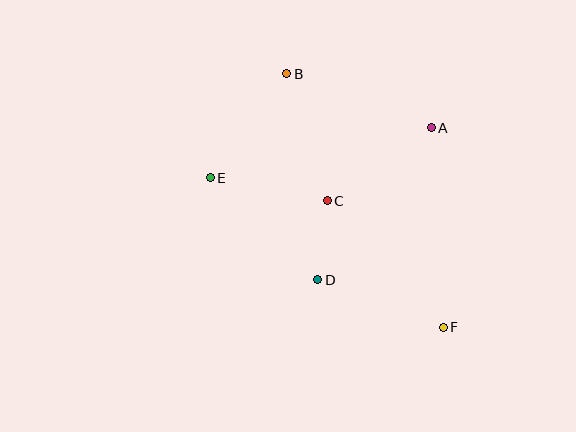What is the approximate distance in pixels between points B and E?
The distance between B and E is approximately 129 pixels.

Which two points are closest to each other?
Points C and D are closest to each other.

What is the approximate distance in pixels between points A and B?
The distance between A and B is approximately 154 pixels.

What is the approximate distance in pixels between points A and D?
The distance between A and D is approximately 190 pixels.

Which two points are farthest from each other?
Points B and F are farthest from each other.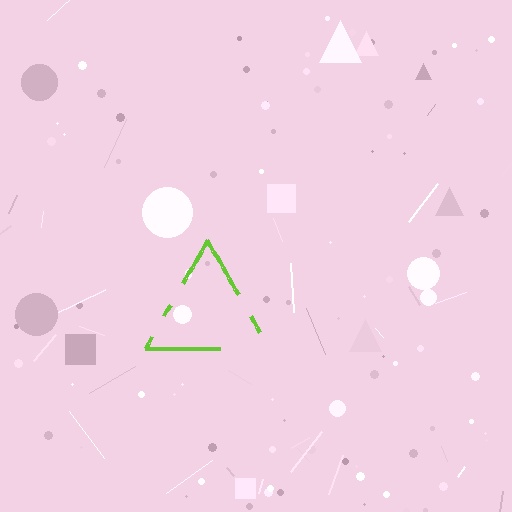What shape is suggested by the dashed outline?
The dashed outline suggests a triangle.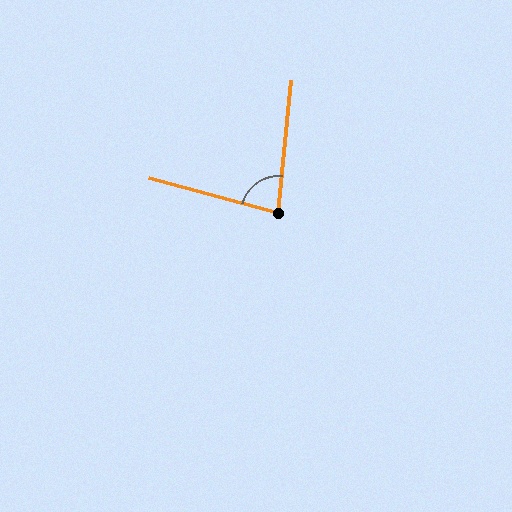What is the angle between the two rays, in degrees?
Approximately 80 degrees.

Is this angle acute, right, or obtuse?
It is acute.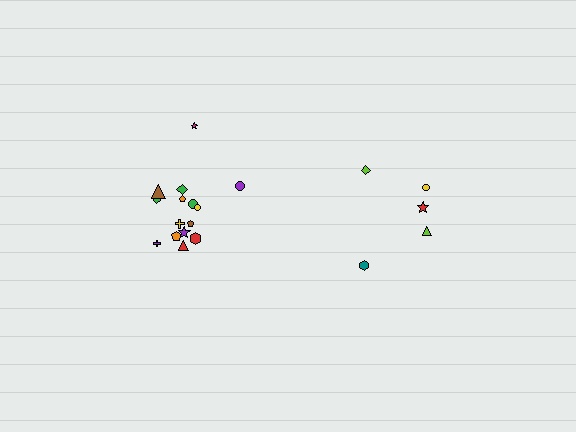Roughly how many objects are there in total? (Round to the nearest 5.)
Roughly 20 objects in total.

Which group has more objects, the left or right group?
The left group.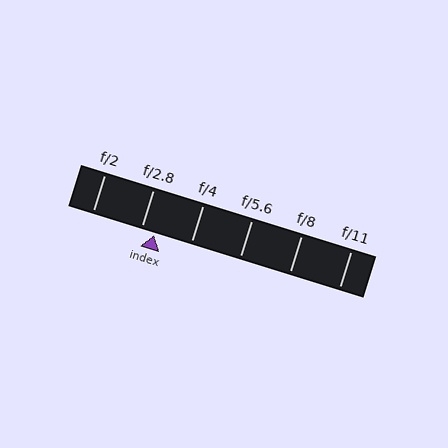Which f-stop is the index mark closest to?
The index mark is closest to f/2.8.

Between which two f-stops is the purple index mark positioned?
The index mark is between f/2.8 and f/4.